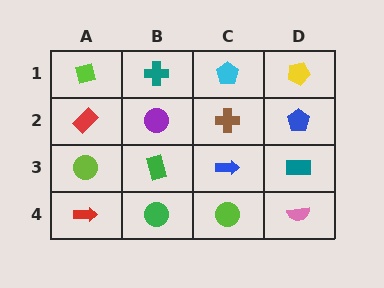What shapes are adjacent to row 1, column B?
A purple circle (row 2, column B), a lime square (row 1, column A), a cyan pentagon (row 1, column C).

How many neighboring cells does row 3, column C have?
4.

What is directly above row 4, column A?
A lime circle.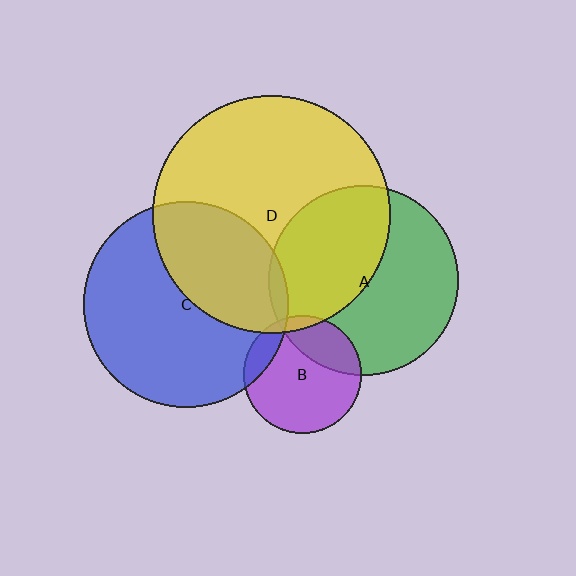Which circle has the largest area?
Circle D (yellow).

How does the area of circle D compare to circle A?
Approximately 1.6 times.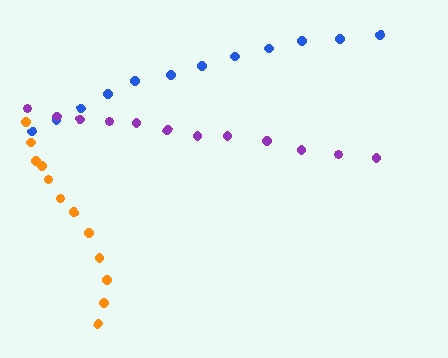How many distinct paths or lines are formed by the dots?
There are 3 distinct paths.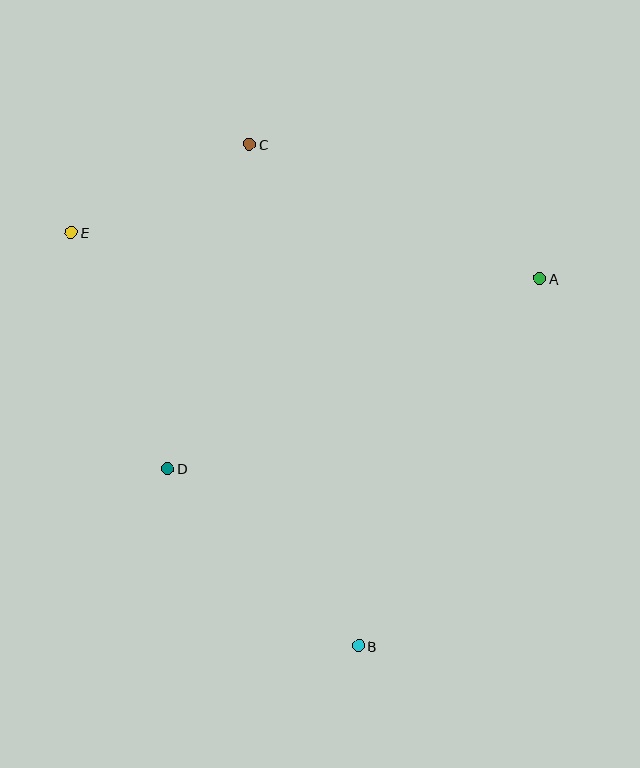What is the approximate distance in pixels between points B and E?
The distance between B and E is approximately 503 pixels.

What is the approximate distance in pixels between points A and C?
The distance between A and C is approximately 320 pixels.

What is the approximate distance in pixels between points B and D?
The distance between B and D is approximately 260 pixels.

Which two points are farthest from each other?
Points B and C are farthest from each other.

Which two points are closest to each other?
Points C and E are closest to each other.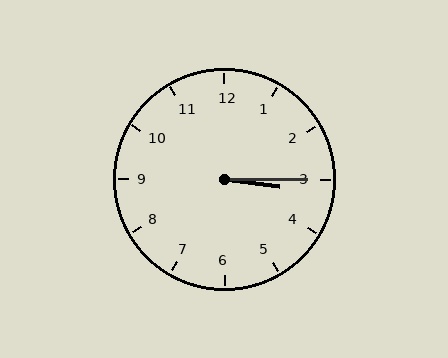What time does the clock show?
3:15.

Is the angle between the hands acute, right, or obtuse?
It is acute.